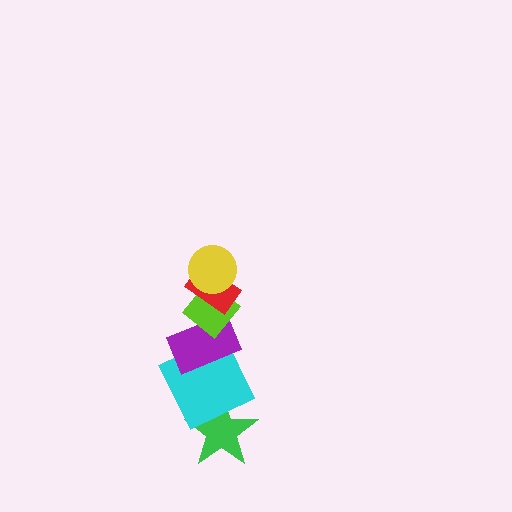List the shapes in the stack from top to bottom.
From top to bottom: the yellow circle, the red rectangle, the lime diamond, the purple rectangle, the cyan square, the green star.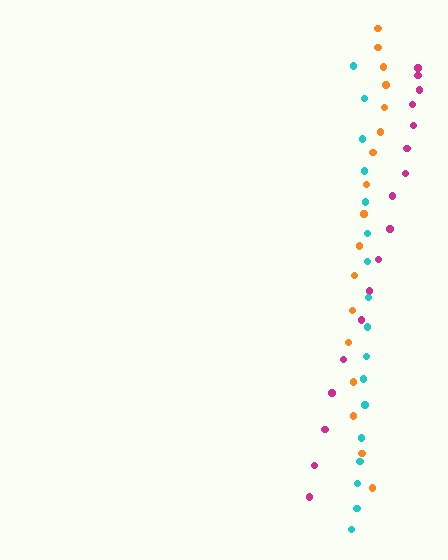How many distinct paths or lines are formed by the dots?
There are 3 distinct paths.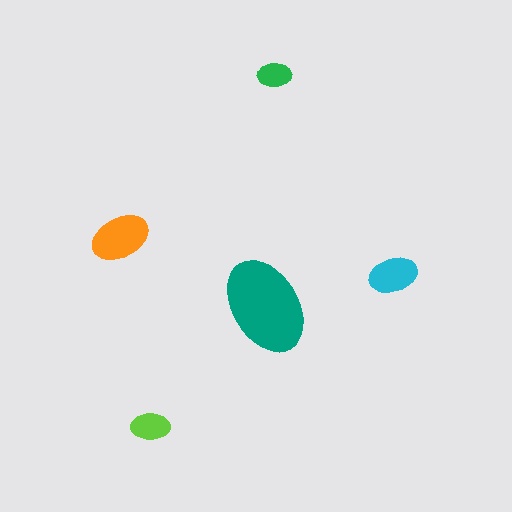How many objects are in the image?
There are 5 objects in the image.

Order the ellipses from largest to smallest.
the teal one, the orange one, the cyan one, the lime one, the green one.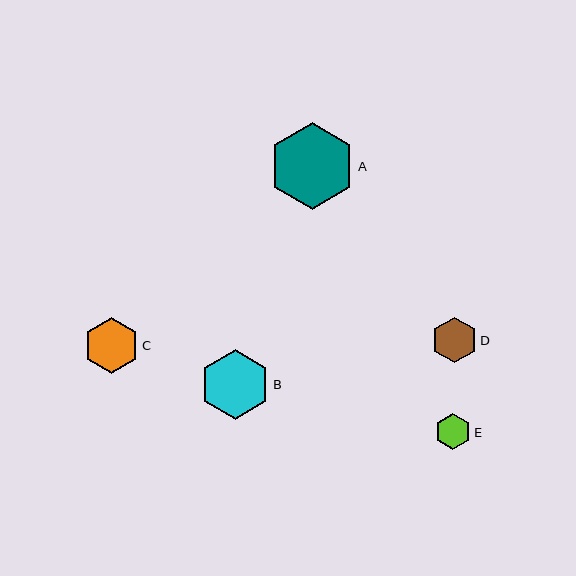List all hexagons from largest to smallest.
From largest to smallest: A, B, C, D, E.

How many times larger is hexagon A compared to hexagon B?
Hexagon A is approximately 1.2 times the size of hexagon B.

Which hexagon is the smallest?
Hexagon E is the smallest with a size of approximately 36 pixels.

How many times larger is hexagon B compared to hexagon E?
Hexagon B is approximately 1.9 times the size of hexagon E.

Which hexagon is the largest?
Hexagon A is the largest with a size of approximately 87 pixels.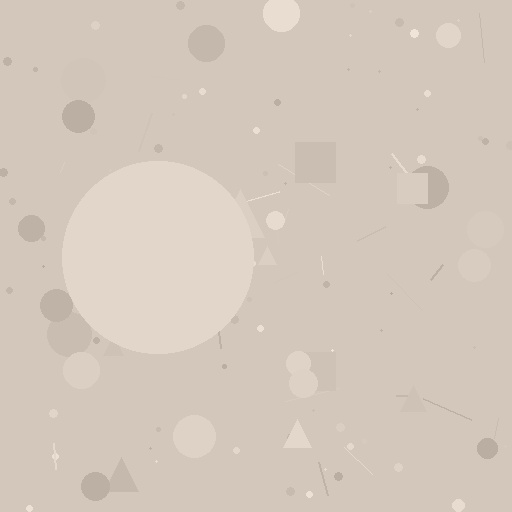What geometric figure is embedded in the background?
A circle is embedded in the background.